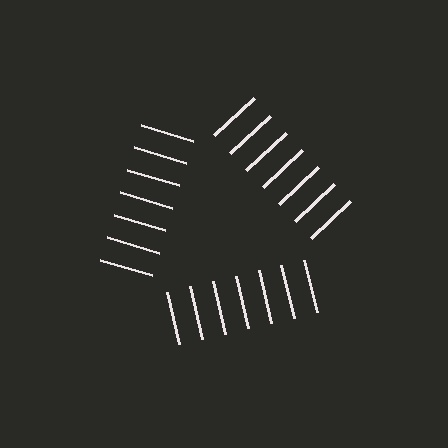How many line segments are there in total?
21 — 7 along each of the 3 edges.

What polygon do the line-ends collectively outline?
An illusory triangle — the line segments terminate on its edges but no continuous stroke is drawn.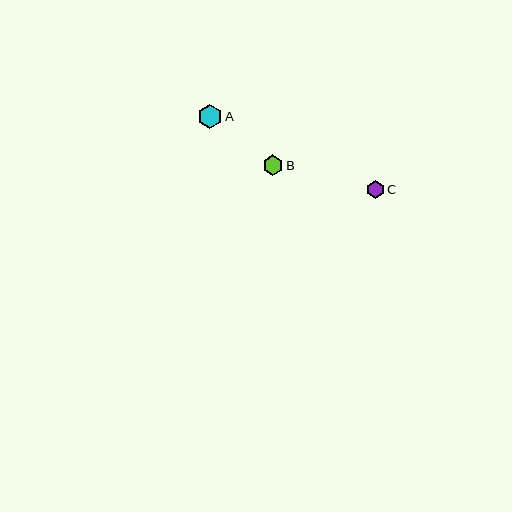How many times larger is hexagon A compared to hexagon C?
Hexagon A is approximately 1.4 times the size of hexagon C.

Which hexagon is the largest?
Hexagon A is the largest with a size of approximately 24 pixels.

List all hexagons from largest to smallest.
From largest to smallest: A, B, C.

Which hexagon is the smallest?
Hexagon C is the smallest with a size of approximately 18 pixels.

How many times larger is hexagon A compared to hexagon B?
Hexagon A is approximately 1.2 times the size of hexagon B.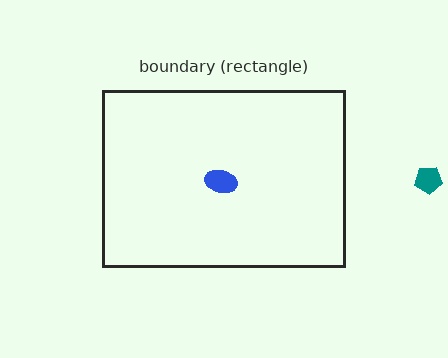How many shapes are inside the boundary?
1 inside, 1 outside.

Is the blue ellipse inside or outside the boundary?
Inside.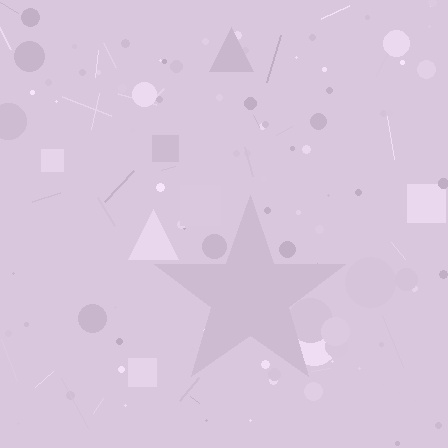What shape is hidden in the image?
A star is hidden in the image.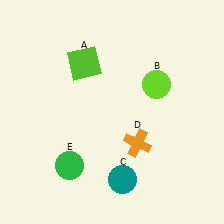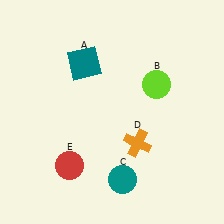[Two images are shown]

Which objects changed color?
A changed from lime to teal. E changed from green to red.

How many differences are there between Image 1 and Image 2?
There are 2 differences between the two images.